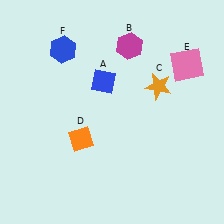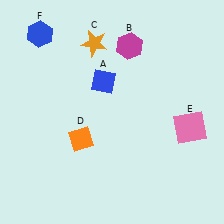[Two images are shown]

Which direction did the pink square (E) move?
The pink square (E) moved down.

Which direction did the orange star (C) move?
The orange star (C) moved left.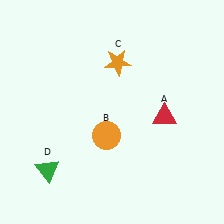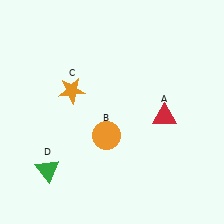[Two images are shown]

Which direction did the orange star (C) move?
The orange star (C) moved left.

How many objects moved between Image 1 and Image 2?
1 object moved between the two images.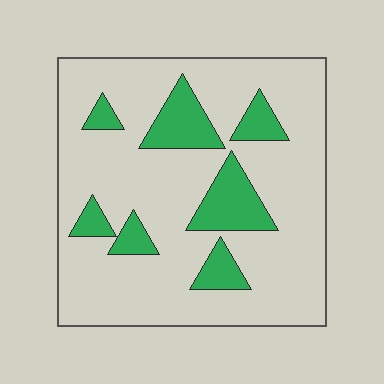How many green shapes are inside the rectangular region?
7.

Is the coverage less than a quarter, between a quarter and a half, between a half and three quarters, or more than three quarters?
Less than a quarter.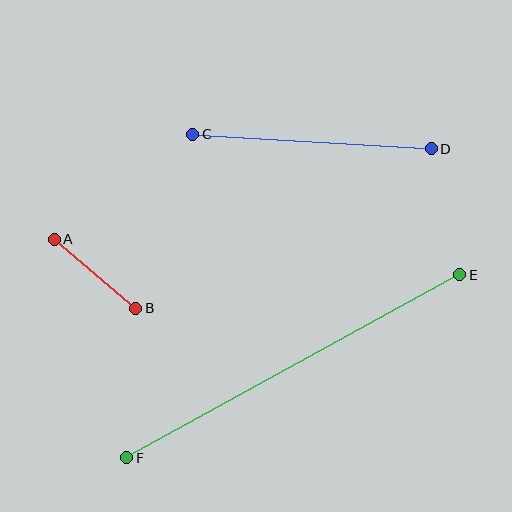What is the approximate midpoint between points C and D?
The midpoint is at approximately (312, 142) pixels.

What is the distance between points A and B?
The distance is approximately 107 pixels.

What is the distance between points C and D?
The distance is approximately 239 pixels.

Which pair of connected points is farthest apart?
Points E and F are farthest apart.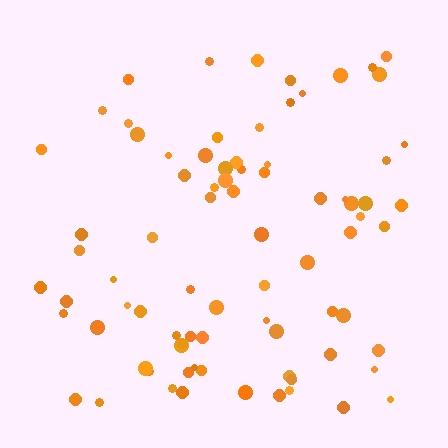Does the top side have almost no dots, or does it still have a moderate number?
Still a moderate number, just noticeably fewer than the bottom.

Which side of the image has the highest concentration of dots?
The bottom.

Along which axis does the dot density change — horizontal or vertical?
Vertical.